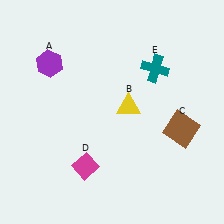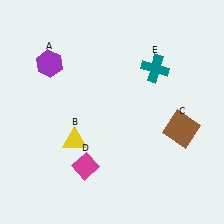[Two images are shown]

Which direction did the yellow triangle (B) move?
The yellow triangle (B) moved left.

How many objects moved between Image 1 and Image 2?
1 object moved between the two images.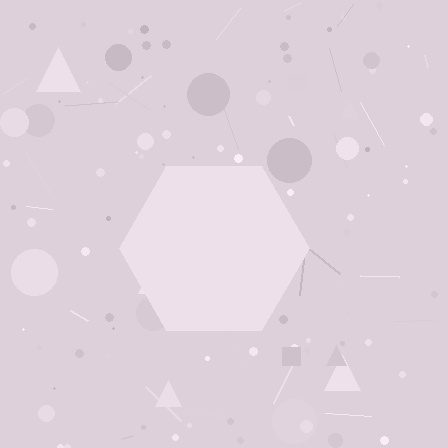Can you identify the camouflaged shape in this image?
The camouflaged shape is a hexagon.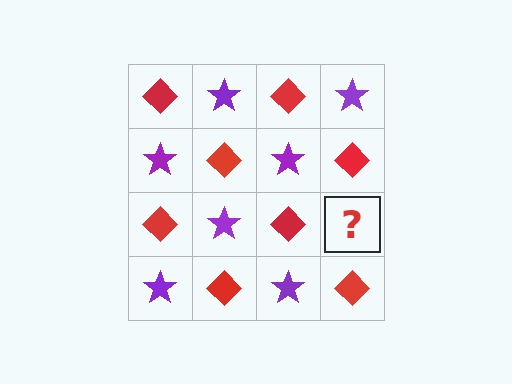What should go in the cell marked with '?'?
The missing cell should contain a purple star.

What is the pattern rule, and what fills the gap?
The rule is that it alternates red diamond and purple star in a checkerboard pattern. The gap should be filled with a purple star.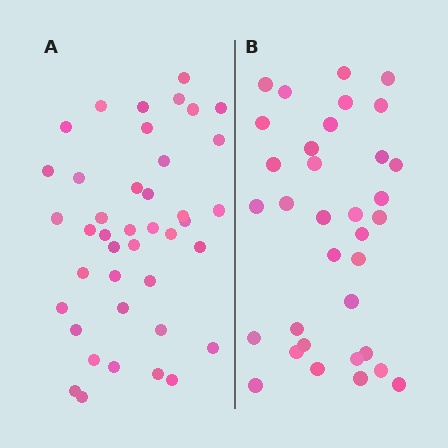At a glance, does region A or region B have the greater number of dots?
Region A (the left region) has more dots.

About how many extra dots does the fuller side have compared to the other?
Region A has roughly 8 or so more dots than region B.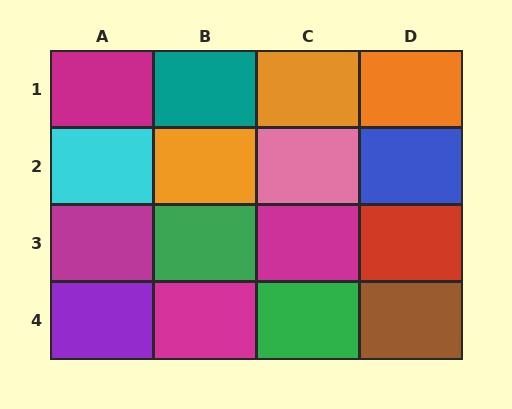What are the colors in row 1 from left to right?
Magenta, teal, orange, orange.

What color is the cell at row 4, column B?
Magenta.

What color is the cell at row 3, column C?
Magenta.